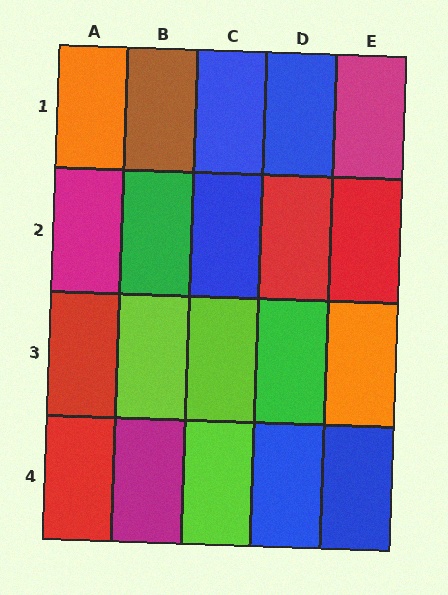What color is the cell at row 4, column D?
Blue.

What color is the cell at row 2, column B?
Green.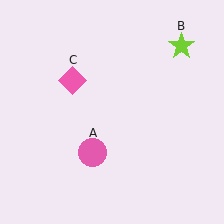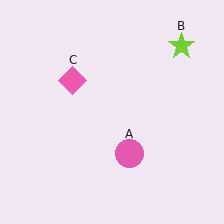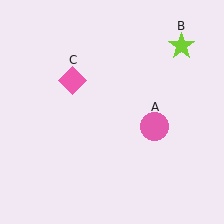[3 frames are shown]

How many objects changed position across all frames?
1 object changed position: pink circle (object A).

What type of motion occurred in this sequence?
The pink circle (object A) rotated counterclockwise around the center of the scene.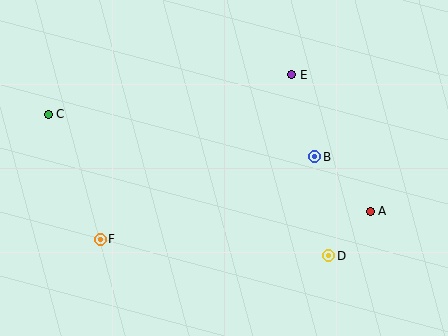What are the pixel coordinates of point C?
Point C is at (48, 114).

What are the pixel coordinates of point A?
Point A is at (370, 211).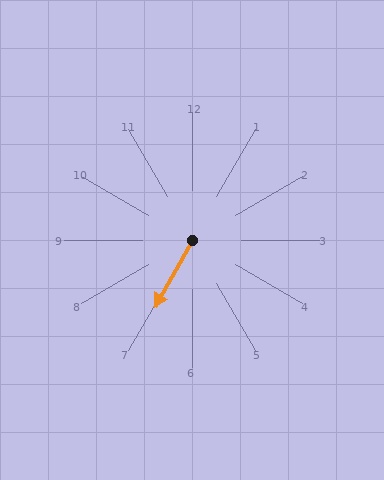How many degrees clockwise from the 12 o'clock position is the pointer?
Approximately 209 degrees.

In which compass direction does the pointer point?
Southwest.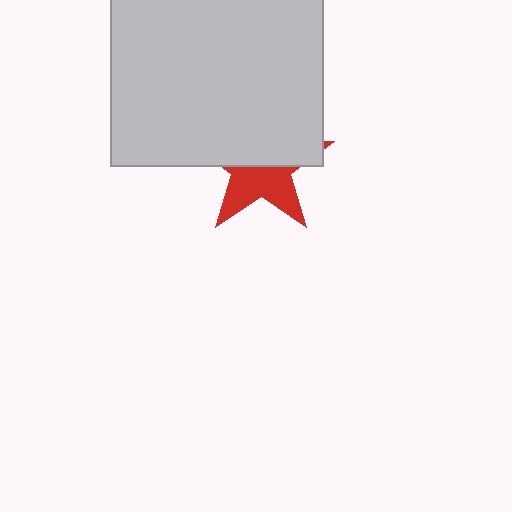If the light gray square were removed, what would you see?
You would see the complete red star.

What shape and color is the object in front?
The object in front is a light gray square.